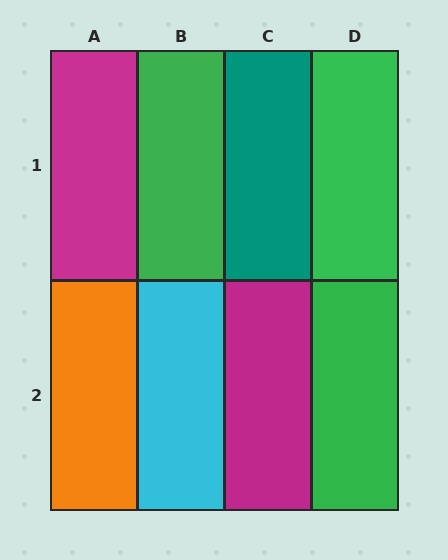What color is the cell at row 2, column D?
Green.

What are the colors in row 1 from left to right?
Magenta, green, teal, green.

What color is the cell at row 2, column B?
Cyan.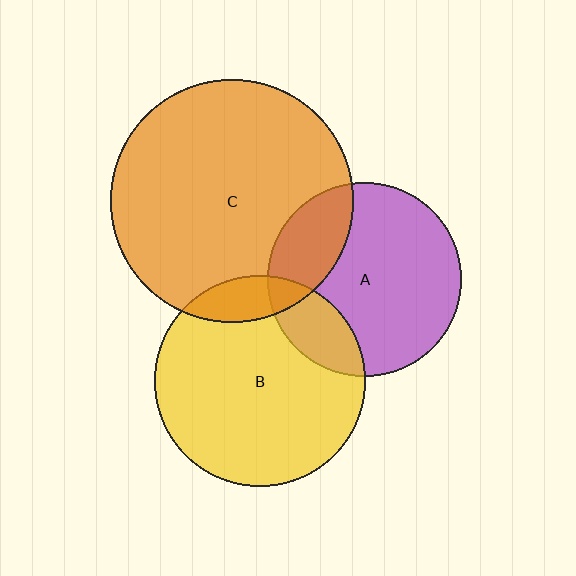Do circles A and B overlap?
Yes.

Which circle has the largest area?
Circle C (orange).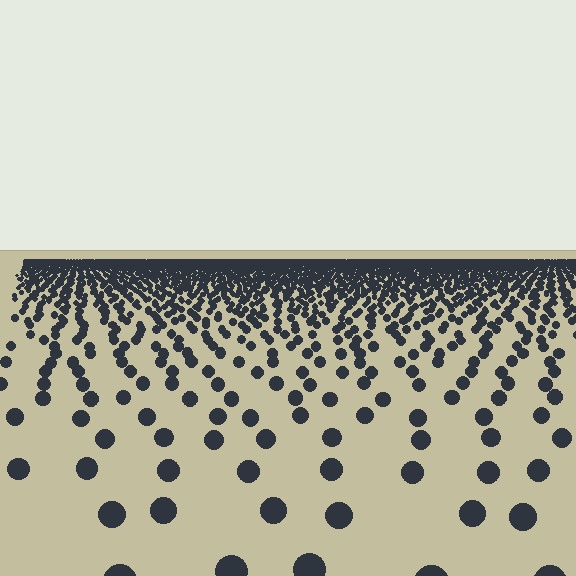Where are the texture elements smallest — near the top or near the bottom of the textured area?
Near the top.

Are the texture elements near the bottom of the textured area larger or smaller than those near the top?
Larger. Near the bottom, elements are closer to the viewer and appear at a bigger on-screen size.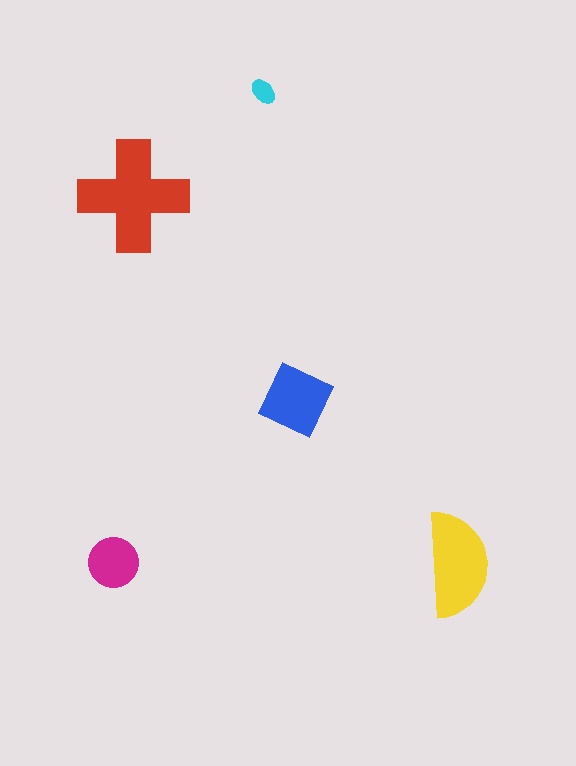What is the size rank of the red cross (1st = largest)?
1st.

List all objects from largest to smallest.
The red cross, the yellow semicircle, the blue diamond, the magenta circle, the cyan ellipse.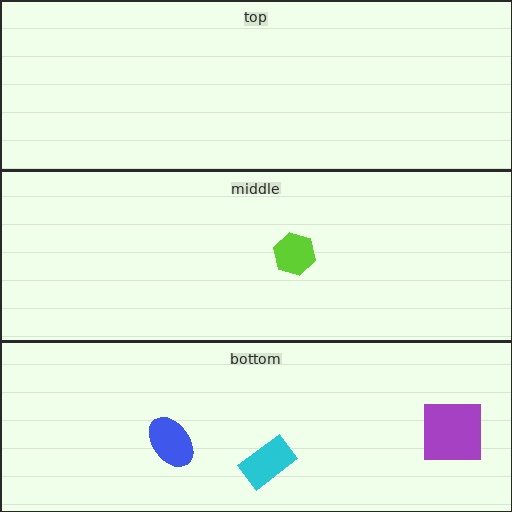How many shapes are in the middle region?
1.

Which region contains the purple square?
The bottom region.